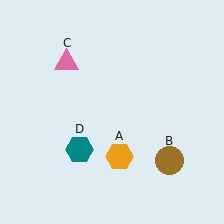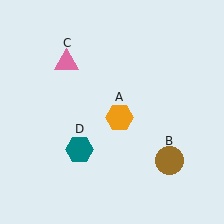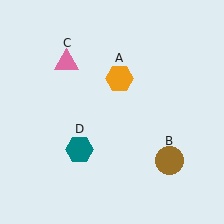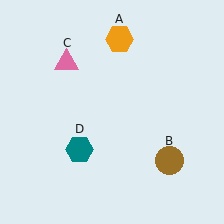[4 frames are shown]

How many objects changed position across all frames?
1 object changed position: orange hexagon (object A).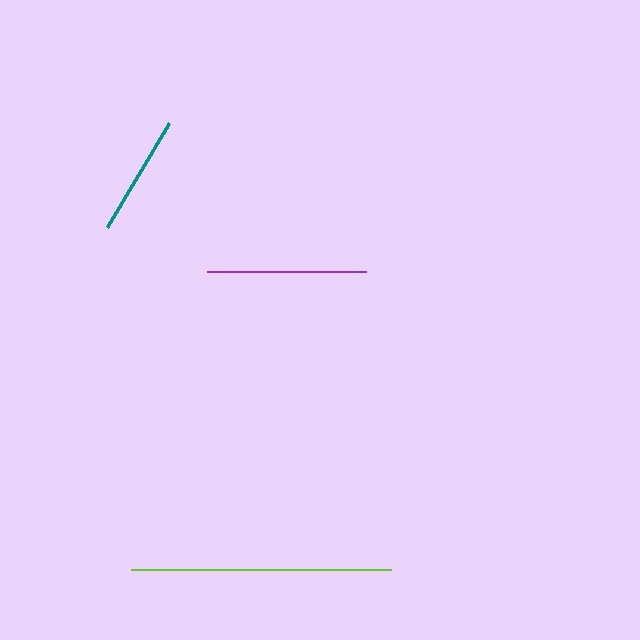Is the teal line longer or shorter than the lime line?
The lime line is longer than the teal line.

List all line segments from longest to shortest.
From longest to shortest: lime, purple, teal.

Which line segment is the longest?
The lime line is the longest at approximately 261 pixels.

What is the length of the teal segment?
The teal segment is approximately 122 pixels long.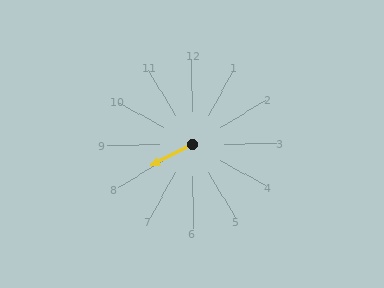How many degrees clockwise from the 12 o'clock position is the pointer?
Approximately 242 degrees.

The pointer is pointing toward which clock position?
Roughly 8 o'clock.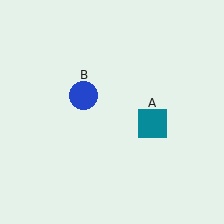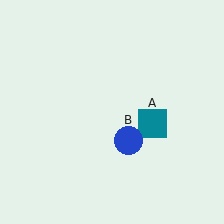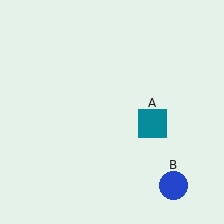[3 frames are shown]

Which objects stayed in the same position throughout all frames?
Teal square (object A) remained stationary.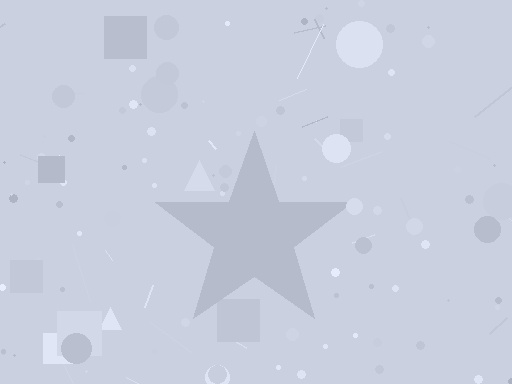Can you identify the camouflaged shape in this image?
The camouflaged shape is a star.